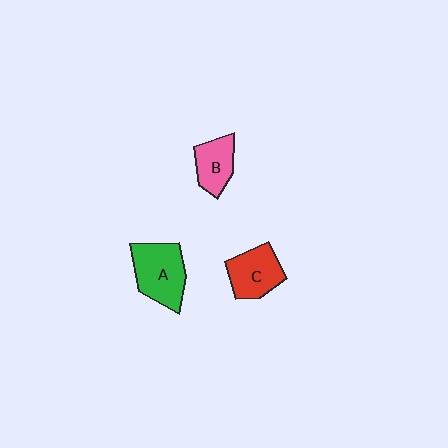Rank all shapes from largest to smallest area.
From largest to smallest: A (green), C (red), B (pink).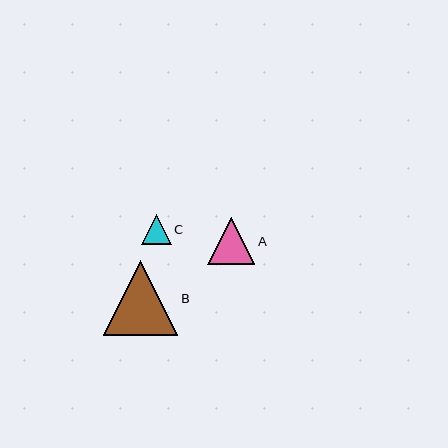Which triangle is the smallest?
Triangle C is the smallest with a size of approximately 29 pixels.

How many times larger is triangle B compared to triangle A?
Triangle B is approximately 1.6 times the size of triangle A.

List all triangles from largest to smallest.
From largest to smallest: B, A, C.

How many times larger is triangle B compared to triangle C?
Triangle B is approximately 2.5 times the size of triangle C.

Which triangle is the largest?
Triangle B is the largest with a size of approximately 75 pixels.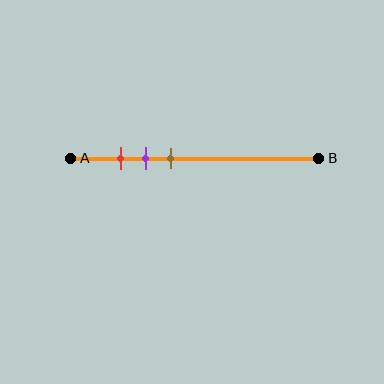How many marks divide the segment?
There are 3 marks dividing the segment.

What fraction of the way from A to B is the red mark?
The red mark is approximately 20% (0.2) of the way from A to B.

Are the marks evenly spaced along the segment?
Yes, the marks are approximately evenly spaced.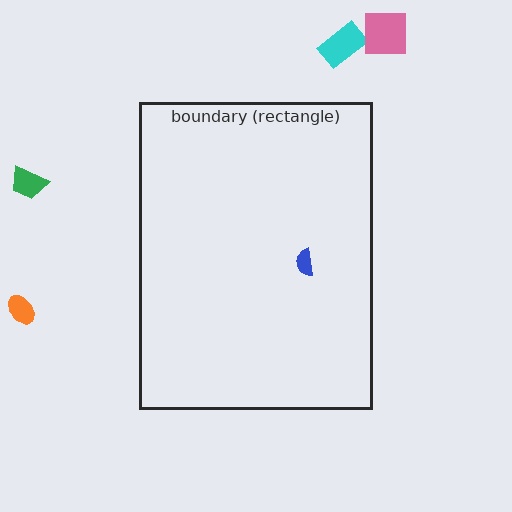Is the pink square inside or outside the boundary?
Outside.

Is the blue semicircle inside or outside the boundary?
Inside.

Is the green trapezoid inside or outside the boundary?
Outside.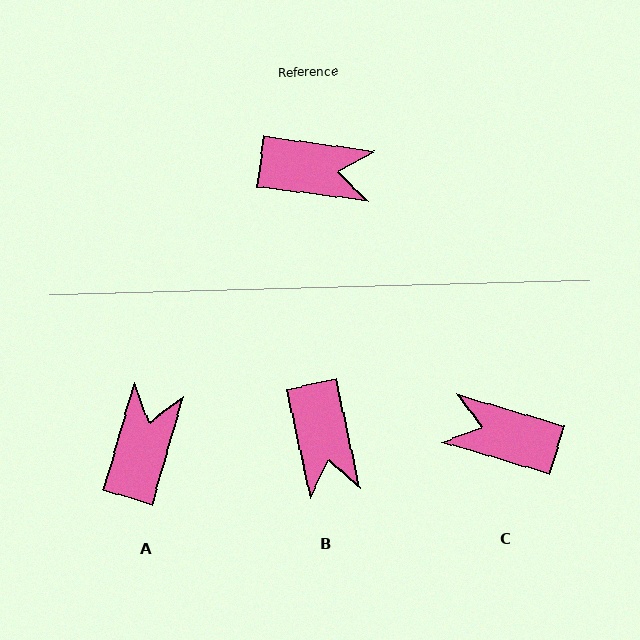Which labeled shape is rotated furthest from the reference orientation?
C, about 171 degrees away.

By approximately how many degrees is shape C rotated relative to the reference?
Approximately 171 degrees counter-clockwise.